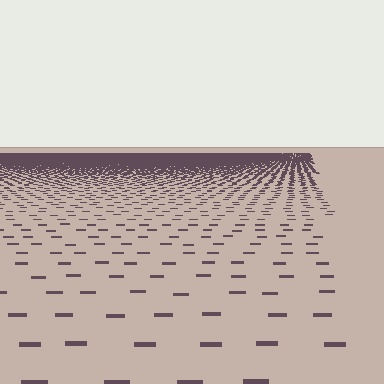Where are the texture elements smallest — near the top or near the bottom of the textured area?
Near the top.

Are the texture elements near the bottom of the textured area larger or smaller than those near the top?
Larger. Near the bottom, elements are closer to the viewer and appear at a bigger on-screen size.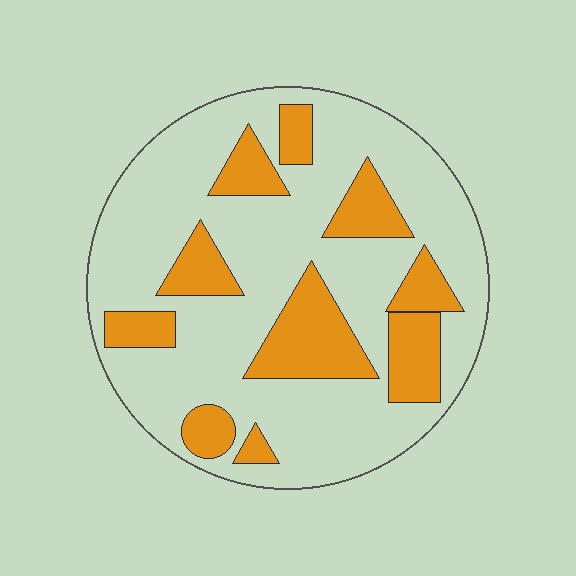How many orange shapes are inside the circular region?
10.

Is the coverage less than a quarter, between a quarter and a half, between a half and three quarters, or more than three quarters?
Between a quarter and a half.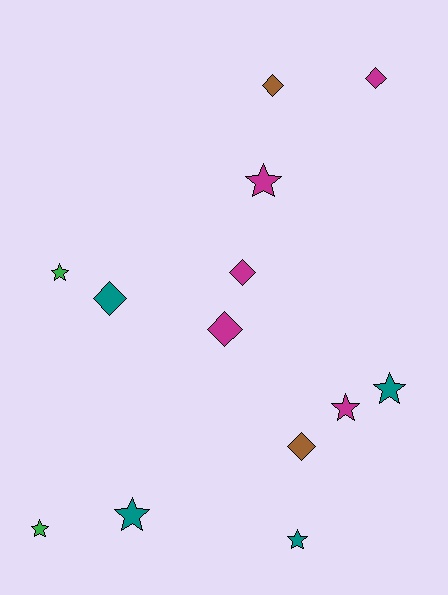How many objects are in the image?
There are 13 objects.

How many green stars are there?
There are 2 green stars.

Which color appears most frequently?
Magenta, with 5 objects.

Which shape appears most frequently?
Star, with 7 objects.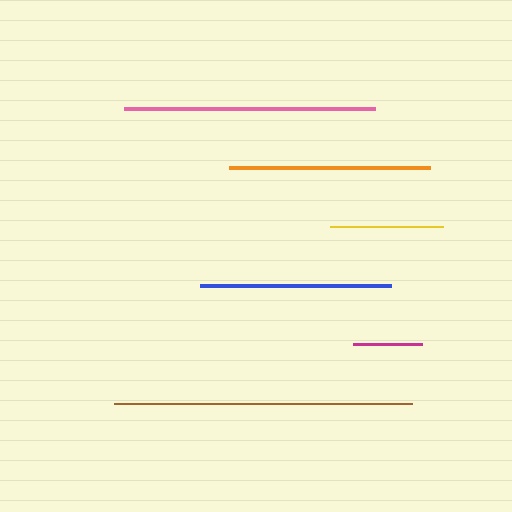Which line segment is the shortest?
The magenta line is the shortest at approximately 69 pixels.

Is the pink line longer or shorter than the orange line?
The pink line is longer than the orange line.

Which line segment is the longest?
The brown line is the longest at approximately 298 pixels.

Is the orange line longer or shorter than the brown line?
The brown line is longer than the orange line.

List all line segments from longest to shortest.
From longest to shortest: brown, pink, orange, blue, yellow, magenta.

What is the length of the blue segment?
The blue segment is approximately 191 pixels long.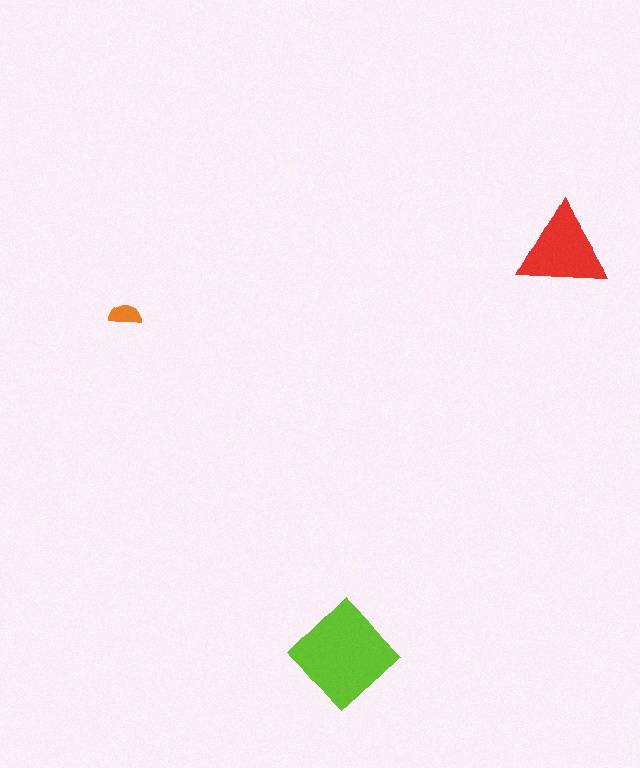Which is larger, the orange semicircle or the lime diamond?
The lime diamond.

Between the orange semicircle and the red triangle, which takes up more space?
The red triangle.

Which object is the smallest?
The orange semicircle.